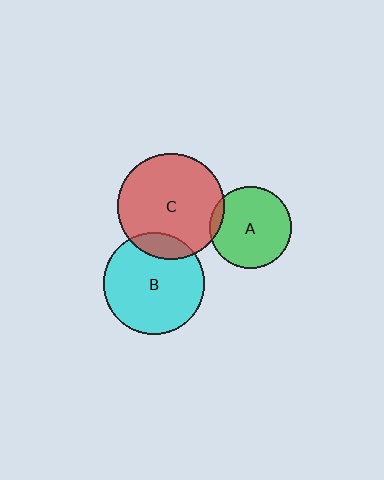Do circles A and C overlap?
Yes.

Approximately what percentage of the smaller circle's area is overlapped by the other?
Approximately 5%.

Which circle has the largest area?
Circle C (red).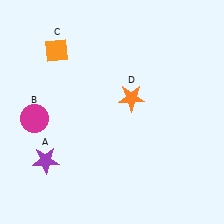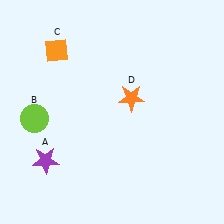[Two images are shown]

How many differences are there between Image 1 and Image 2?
There is 1 difference between the two images.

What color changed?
The circle (B) changed from magenta in Image 1 to lime in Image 2.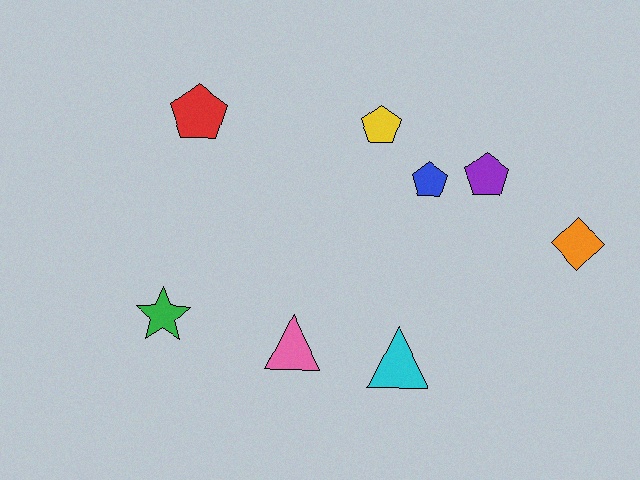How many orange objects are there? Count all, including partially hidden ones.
There is 1 orange object.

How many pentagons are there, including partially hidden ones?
There are 4 pentagons.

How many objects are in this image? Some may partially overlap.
There are 8 objects.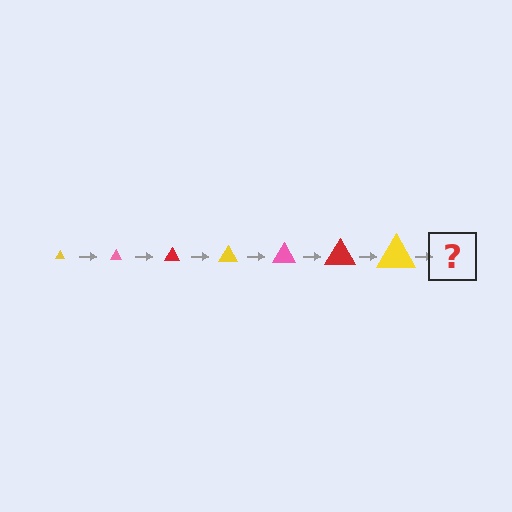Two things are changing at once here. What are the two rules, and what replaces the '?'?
The two rules are that the triangle grows larger each step and the color cycles through yellow, pink, and red. The '?' should be a pink triangle, larger than the previous one.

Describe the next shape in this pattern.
It should be a pink triangle, larger than the previous one.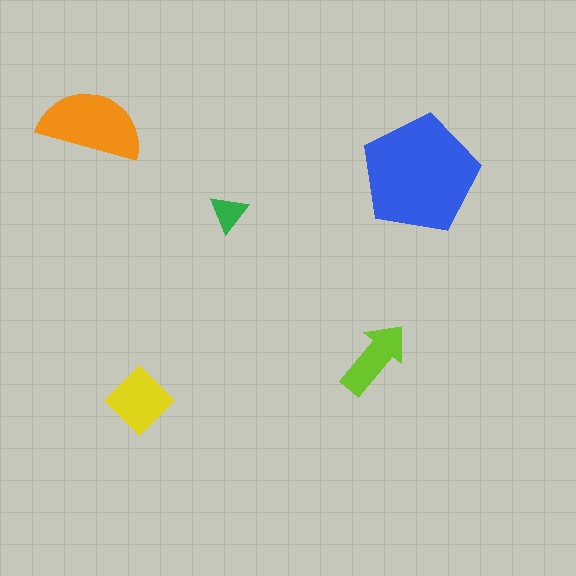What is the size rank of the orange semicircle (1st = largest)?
2nd.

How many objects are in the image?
There are 5 objects in the image.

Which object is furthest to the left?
The orange semicircle is leftmost.